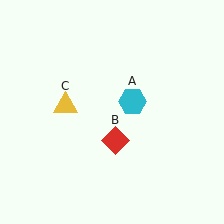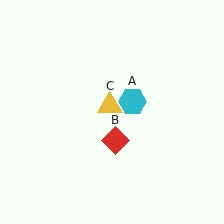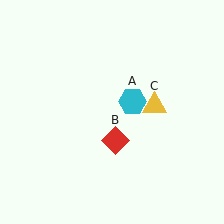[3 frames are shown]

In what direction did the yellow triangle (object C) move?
The yellow triangle (object C) moved right.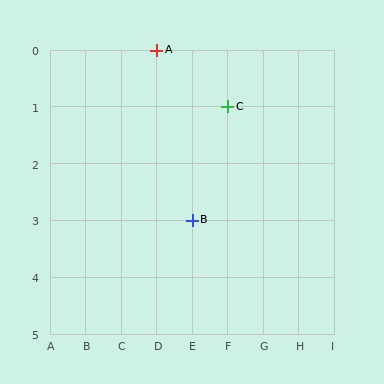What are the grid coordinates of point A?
Point A is at grid coordinates (D, 0).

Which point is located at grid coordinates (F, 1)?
Point C is at (F, 1).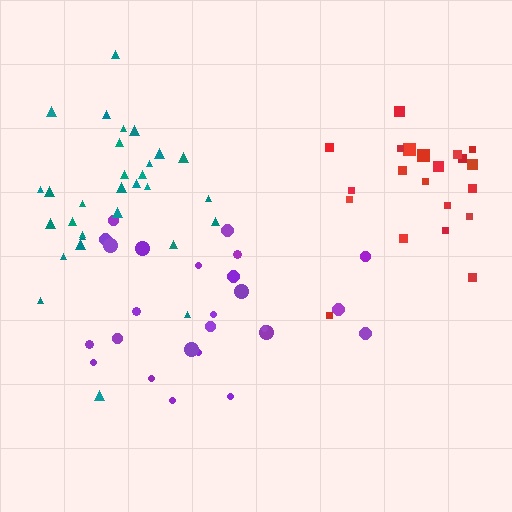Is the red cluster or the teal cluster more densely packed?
Teal.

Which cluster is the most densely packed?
Teal.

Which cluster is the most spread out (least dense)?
Purple.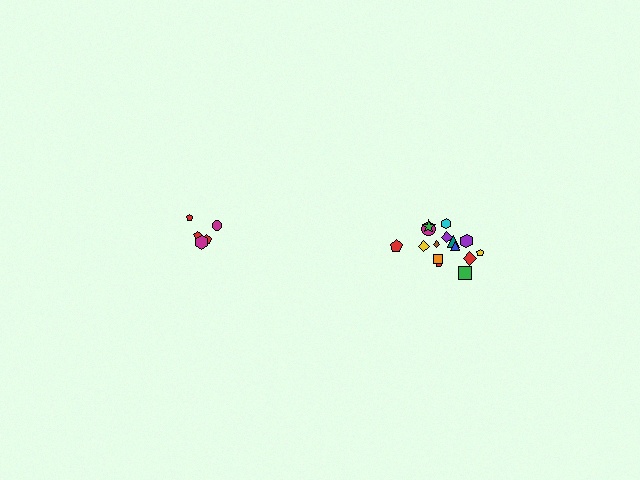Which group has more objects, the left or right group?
The right group.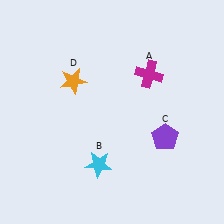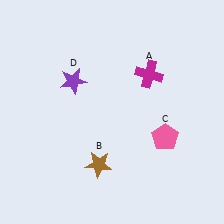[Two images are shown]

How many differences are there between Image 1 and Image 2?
There are 3 differences between the two images.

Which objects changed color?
B changed from cyan to brown. C changed from purple to pink. D changed from orange to purple.